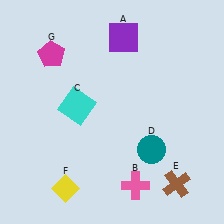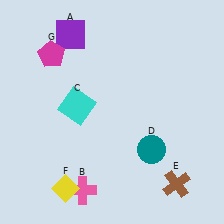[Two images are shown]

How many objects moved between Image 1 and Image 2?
2 objects moved between the two images.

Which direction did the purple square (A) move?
The purple square (A) moved left.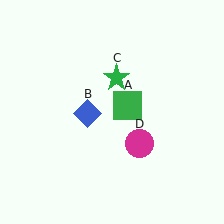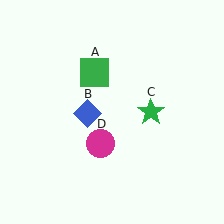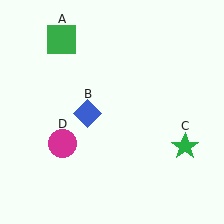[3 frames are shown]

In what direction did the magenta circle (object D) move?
The magenta circle (object D) moved left.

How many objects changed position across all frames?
3 objects changed position: green square (object A), green star (object C), magenta circle (object D).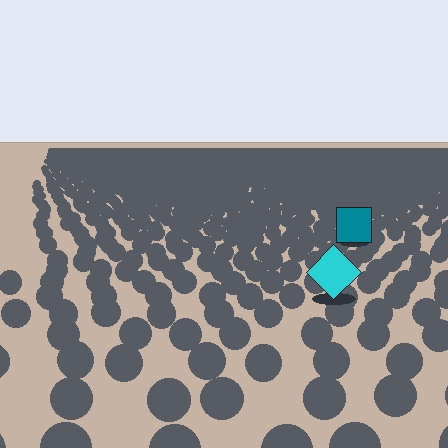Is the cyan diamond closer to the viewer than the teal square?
Yes. The cyan diamond is closer — you can tell from the texture gradient: the ground texture is coarser near it.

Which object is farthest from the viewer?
The teal square is farthest from the viewer. It appears smaller and the ground texture around it is denser.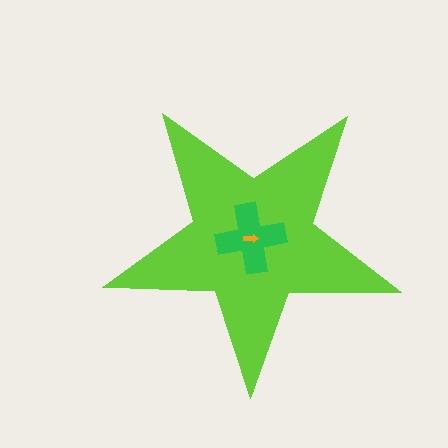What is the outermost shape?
The lime star.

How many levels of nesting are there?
3.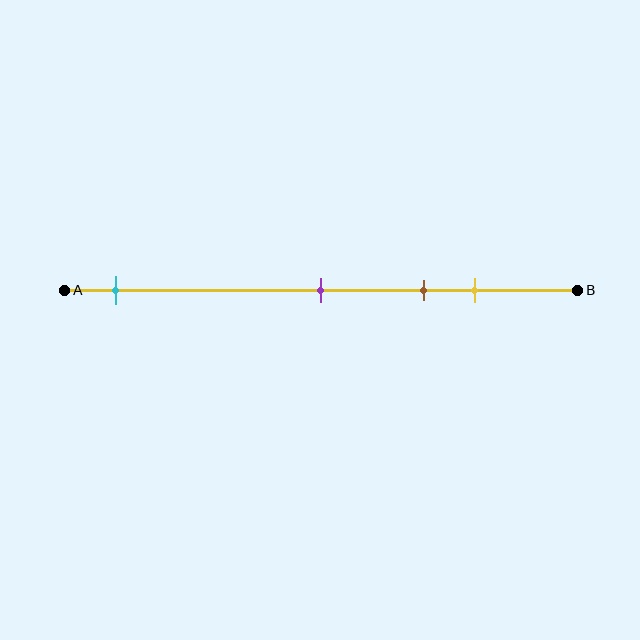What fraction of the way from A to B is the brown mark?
The brown mark is approximately 70% (0.7) of the way from A to B.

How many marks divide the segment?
There are 4 marks dividing the segment.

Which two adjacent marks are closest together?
The brown and yellow marks are the closest adjacent pair.